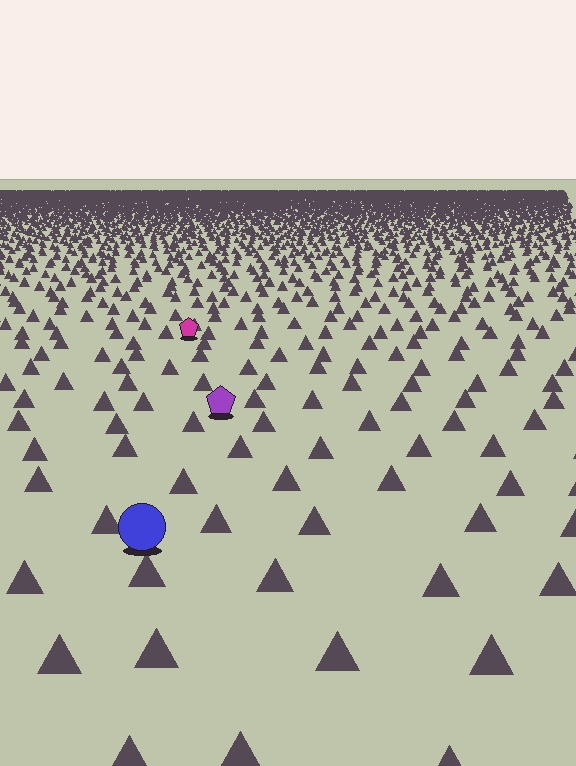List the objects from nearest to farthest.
From nearest to farthest: the blue circle, the purple pentagon, the magenta pentagon.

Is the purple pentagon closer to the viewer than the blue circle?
No. The blue circle is closer — you can tell from the texture gradient: the ground texture is coarser near it.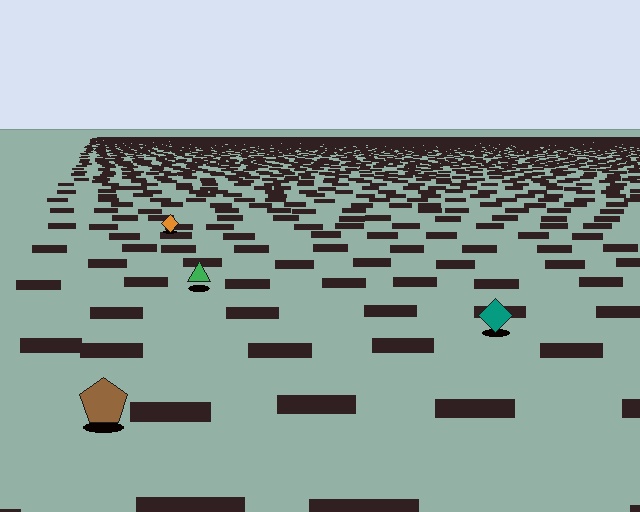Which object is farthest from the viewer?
The orange diamond is farthest from the viewer. It appears smaller and the ground texture around it is denser.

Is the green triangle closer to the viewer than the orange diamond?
Yes. The green triangle is closer — you can tell from the texture gradient: the ground texture is coarser near it.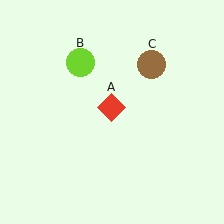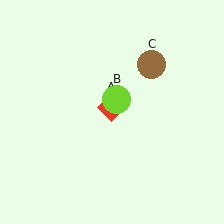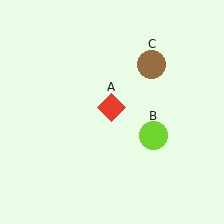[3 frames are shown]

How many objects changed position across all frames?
1 object changed position: lime circle (object B).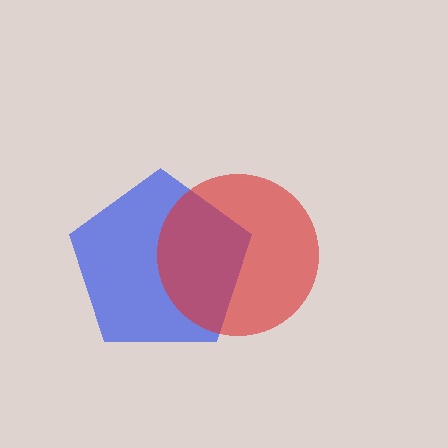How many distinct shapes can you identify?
There are 2 distinct shapes: a blue pentagon, a red circle.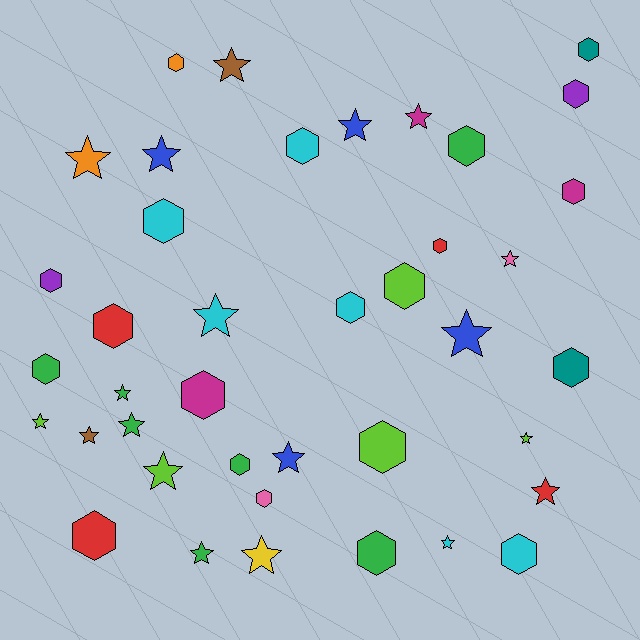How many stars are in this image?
There are 19 stars.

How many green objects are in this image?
There are 7 green objects.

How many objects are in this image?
There are 40 objects.